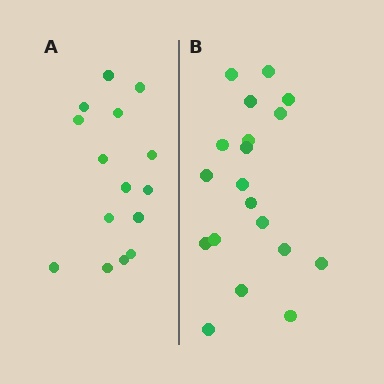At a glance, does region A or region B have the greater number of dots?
Region B (the right region) has more dots.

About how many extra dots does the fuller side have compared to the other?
Region B has about 4 more dots than region A.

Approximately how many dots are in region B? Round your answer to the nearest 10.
About 20 dots. (The exact count is 19, which rounds to 20.)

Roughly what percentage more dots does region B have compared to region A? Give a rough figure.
About 25% more.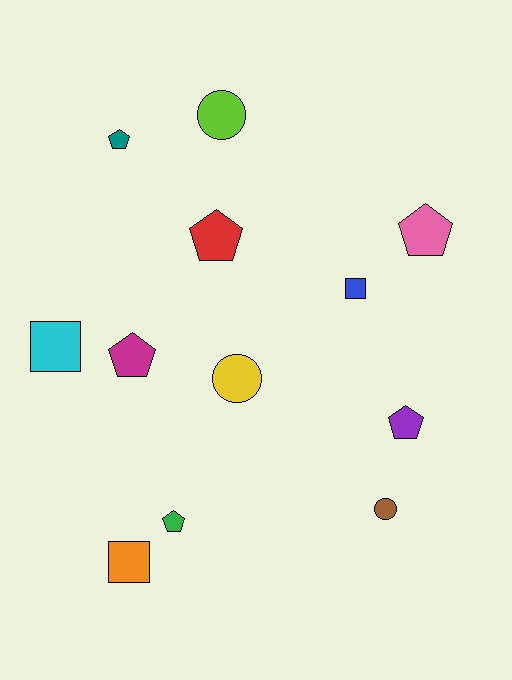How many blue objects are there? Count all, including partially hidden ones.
There is 1 blue object.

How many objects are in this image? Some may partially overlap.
There are 12 objects.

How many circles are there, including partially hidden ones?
There are 3 circles.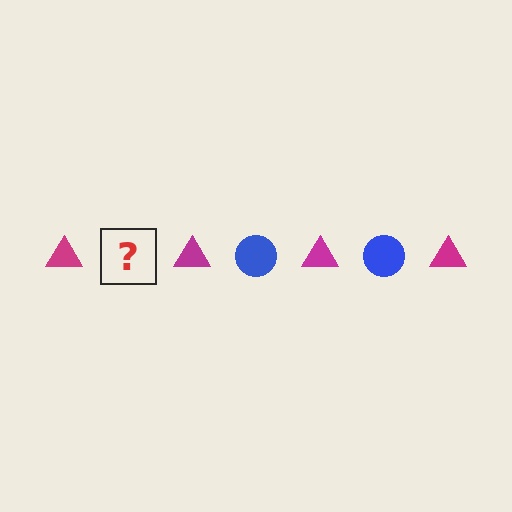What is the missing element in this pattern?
The missing element is a blue circle.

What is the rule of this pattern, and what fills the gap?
The rule is that the pattern alternates between magenta triangle and blue circle. The gap should be filled with a blue circle.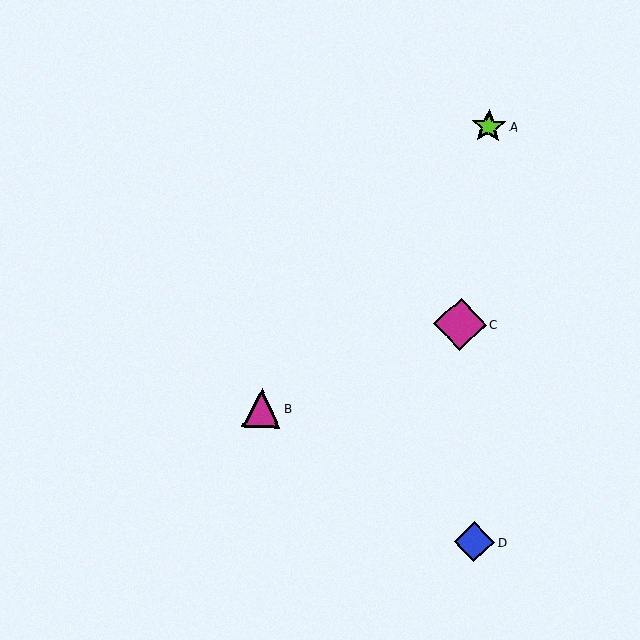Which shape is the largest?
The magenta diamond (labeled C) is the largest.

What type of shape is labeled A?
Shape A is a lime star.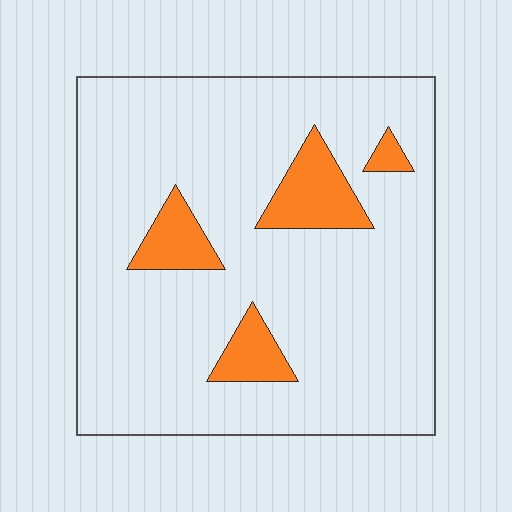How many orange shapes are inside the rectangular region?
4.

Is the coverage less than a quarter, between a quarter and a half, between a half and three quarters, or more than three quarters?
Less than a quarter.